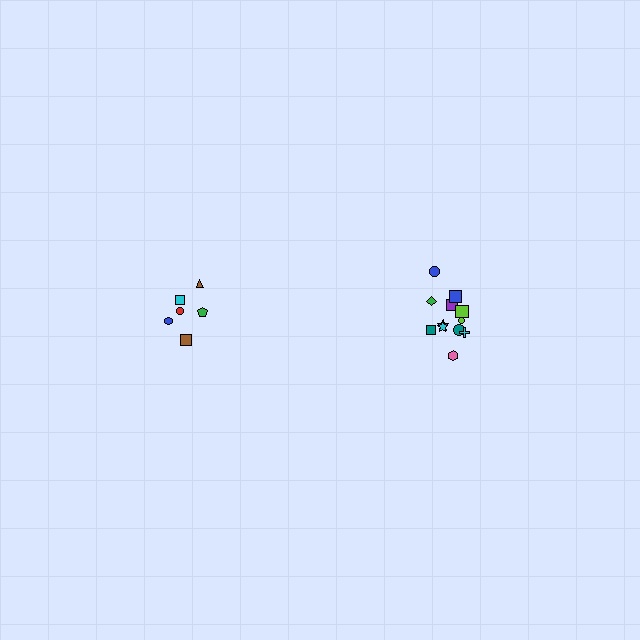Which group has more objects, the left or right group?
The right group.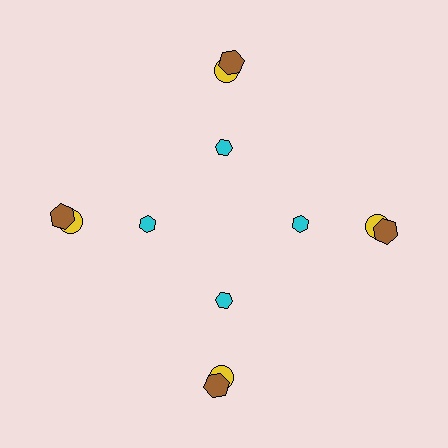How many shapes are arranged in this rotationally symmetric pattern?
There are 12 shapes, arranged in 4 groups of 3.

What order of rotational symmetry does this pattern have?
This pattern has 4-fold rotational symmetry.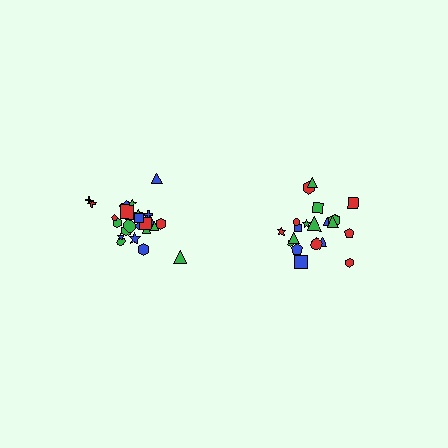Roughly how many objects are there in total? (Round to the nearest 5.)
Roughly 45 objects in total.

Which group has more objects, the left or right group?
The left group.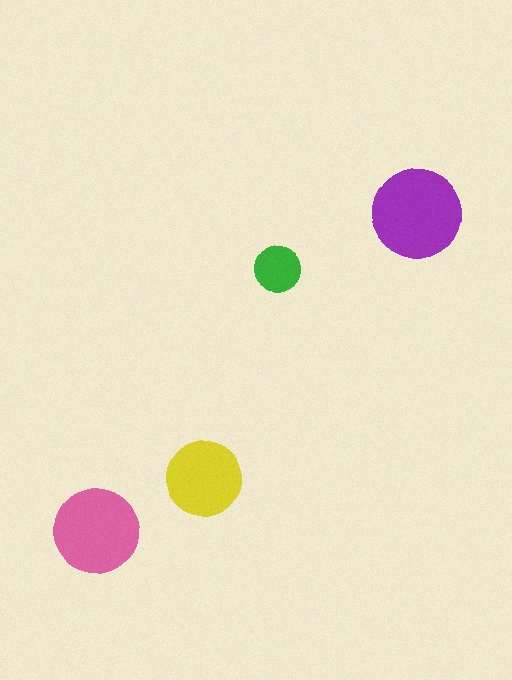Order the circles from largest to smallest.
the purple one, the pink one, the yellow one, the green one.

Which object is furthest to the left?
The pink circle is leftmost.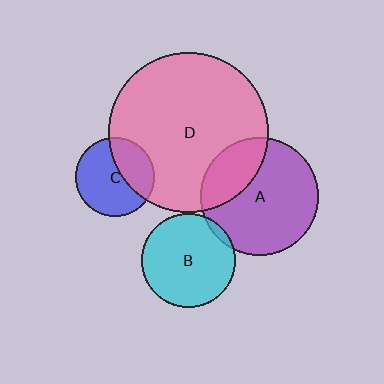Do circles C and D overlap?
Yes.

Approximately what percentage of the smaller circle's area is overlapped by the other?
Approximately 35%.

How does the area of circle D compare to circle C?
Approximately 4.2 times.